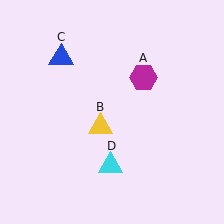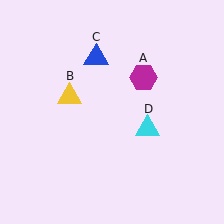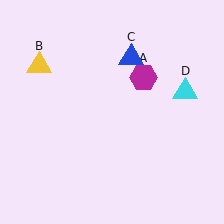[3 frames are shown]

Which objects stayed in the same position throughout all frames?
Magenta hexagon (object A) remained stationary.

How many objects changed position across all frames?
3 objects changed position: yellow triangle (object B), blue triangle (object C), cyan triangle (object D).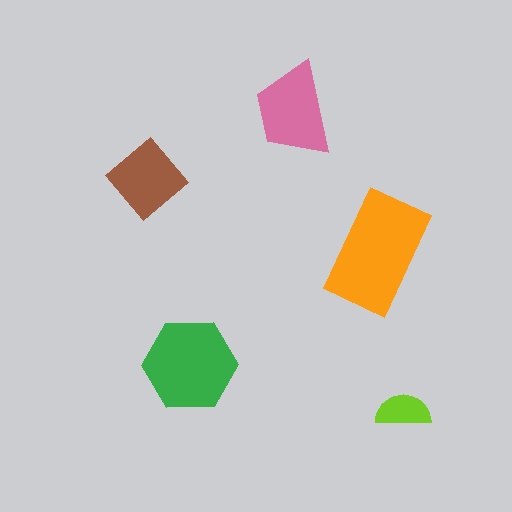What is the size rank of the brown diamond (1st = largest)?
4th.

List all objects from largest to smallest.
The orange rectangle, the green hexagon, the pink trapezoid, the brown diamond, the lime semicircle.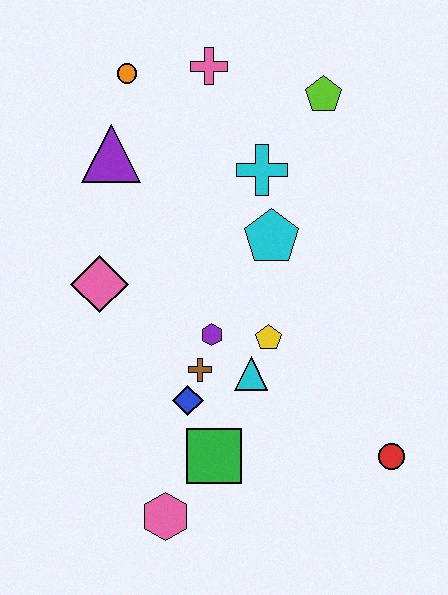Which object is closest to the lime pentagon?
The cyan cross is closest to the lime pentagon.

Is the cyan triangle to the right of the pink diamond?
Yes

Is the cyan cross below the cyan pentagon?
No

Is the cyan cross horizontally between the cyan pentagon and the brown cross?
Yes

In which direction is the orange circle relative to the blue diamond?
The orange circle is above the blue diamond.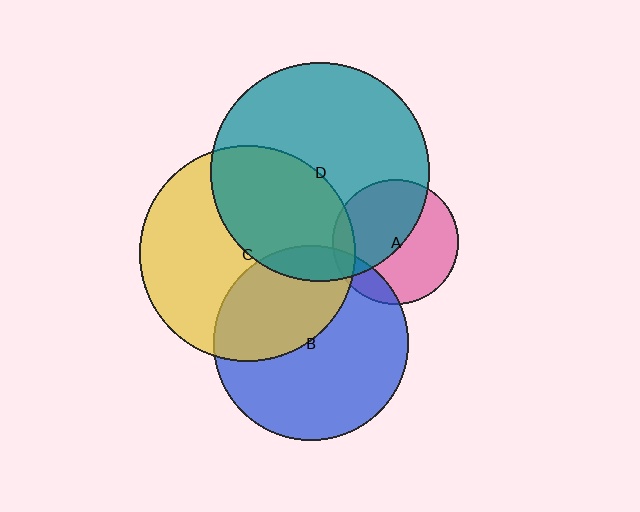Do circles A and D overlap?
Yes.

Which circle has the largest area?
Circle D (teal).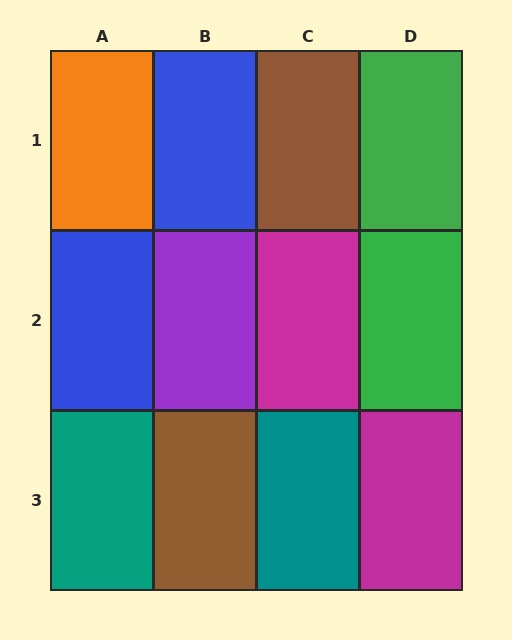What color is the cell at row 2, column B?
Purple.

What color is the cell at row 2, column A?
Blue.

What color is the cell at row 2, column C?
Magenta.